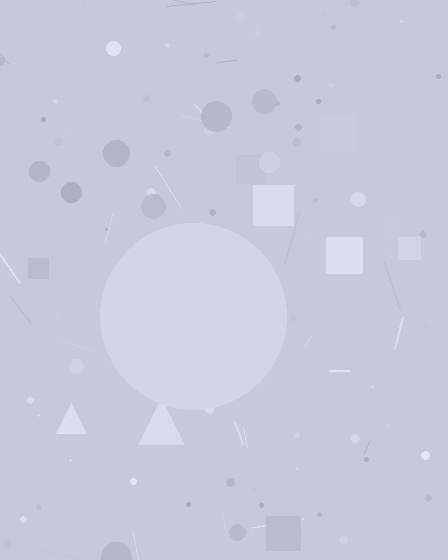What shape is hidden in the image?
A circle is hidden in the image.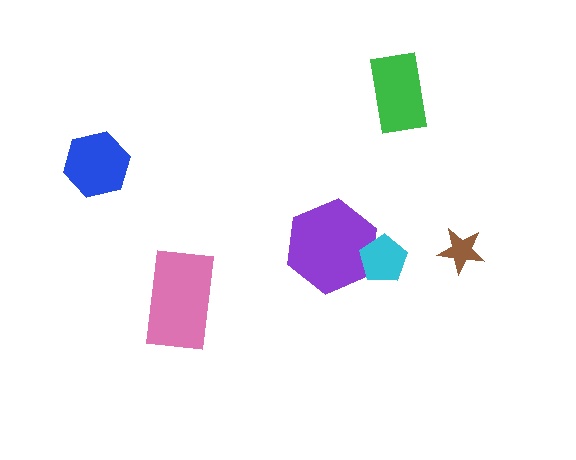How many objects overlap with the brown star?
0 objects overlap with the brown star.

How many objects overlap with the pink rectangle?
0 objects overlap with the pink rectangle.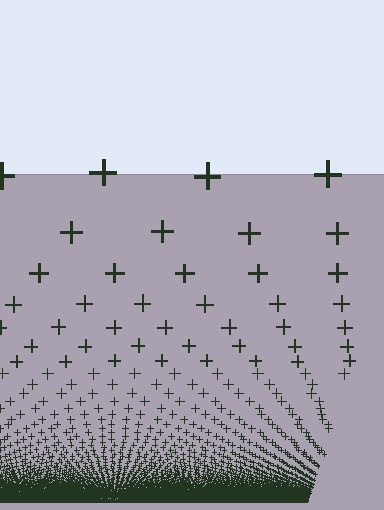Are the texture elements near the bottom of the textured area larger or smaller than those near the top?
Smaller. The gradient is inverted — elements near the bottom are smaller and denser.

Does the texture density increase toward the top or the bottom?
Density increases toward the bottom.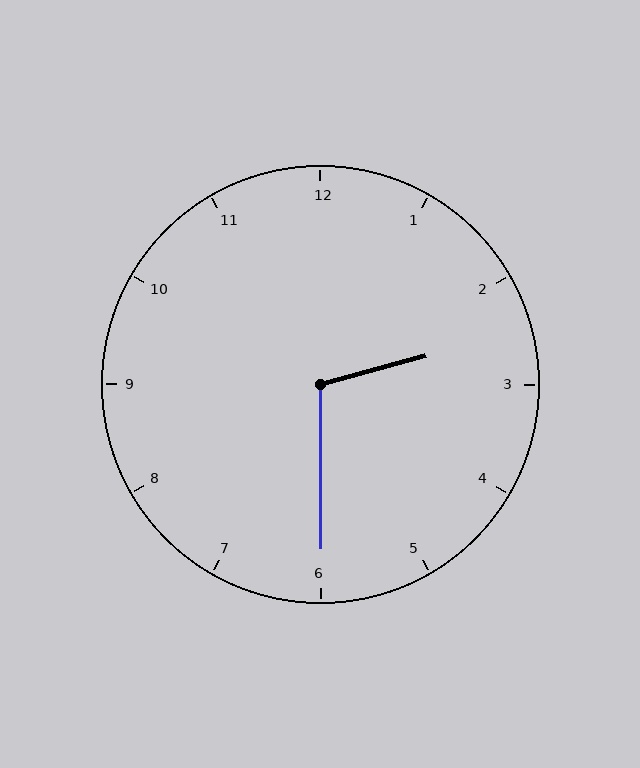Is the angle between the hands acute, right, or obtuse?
It is obtuse.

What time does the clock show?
2:30.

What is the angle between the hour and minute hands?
Approximately 105 degrees.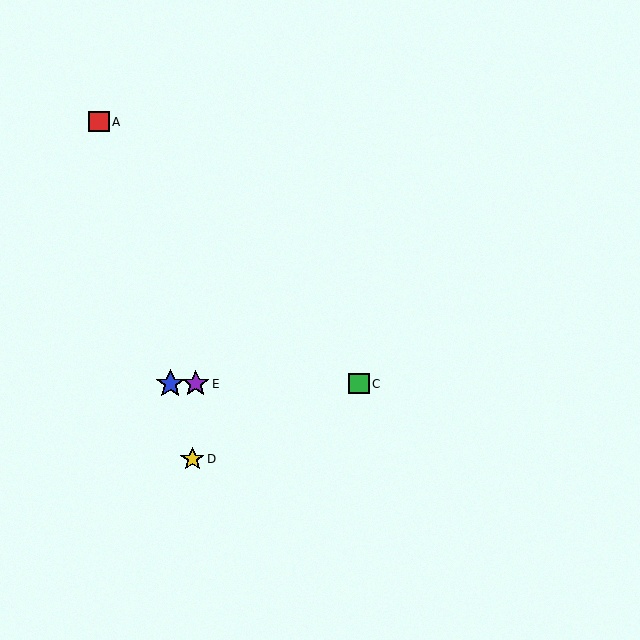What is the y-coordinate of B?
Object B is at y≈384.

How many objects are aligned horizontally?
3 objects (B, C, E) are aligned horizontally.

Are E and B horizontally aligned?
Yes, both are at y≈384.